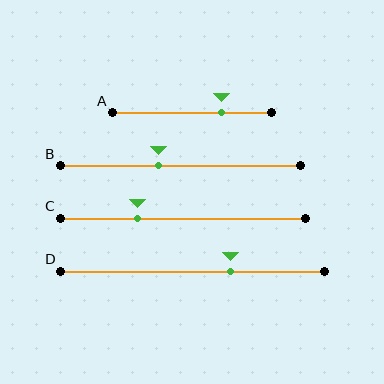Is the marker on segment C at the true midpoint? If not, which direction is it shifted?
No, the marker on segment C is shifted to the left by about 18% of the segment length.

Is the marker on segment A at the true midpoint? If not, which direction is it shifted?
No, the marker on segment A is shifted to the right by about 19% of the segment length.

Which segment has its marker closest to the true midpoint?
Segment B has its marker closest to the true midpoint.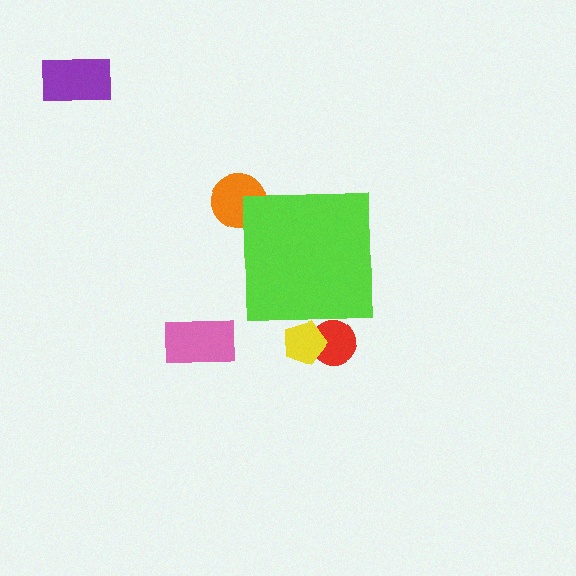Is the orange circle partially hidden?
Yes, the orange circle is partially hidden behind the lime square.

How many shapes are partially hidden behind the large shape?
3 shapes are partially hidden.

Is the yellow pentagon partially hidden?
Yes, the yellow pentagon is partially hidden behind the lime square.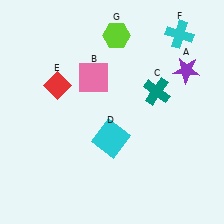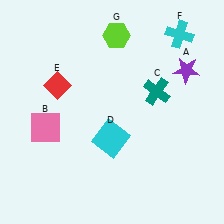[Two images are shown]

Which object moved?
The pink square (B) moved down.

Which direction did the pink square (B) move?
The pink square (B) moved down.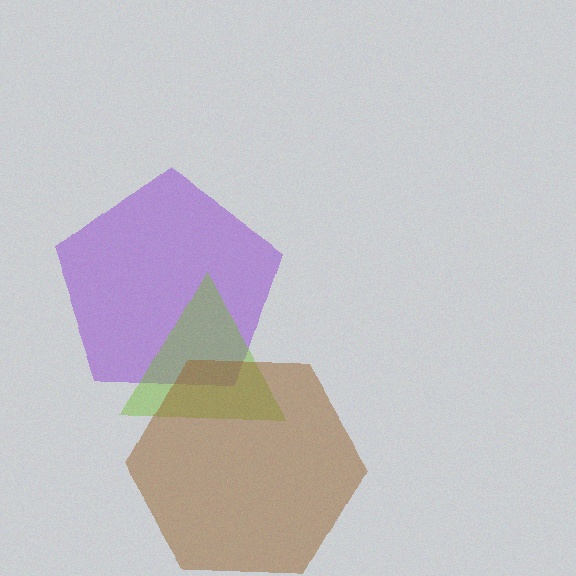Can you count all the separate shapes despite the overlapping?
Yes, there are 3 separate shapes.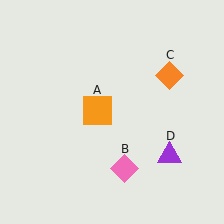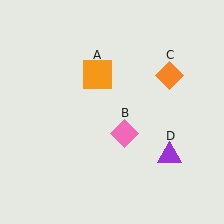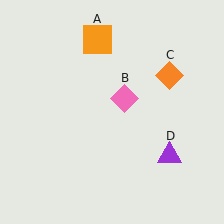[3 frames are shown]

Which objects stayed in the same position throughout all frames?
Orange diamond (object C) and purple triangle (object D) remained stationary.